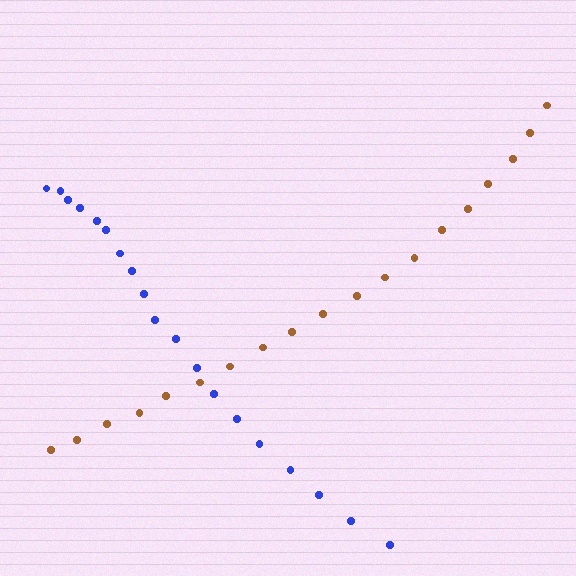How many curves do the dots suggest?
There are 2 distinct paths.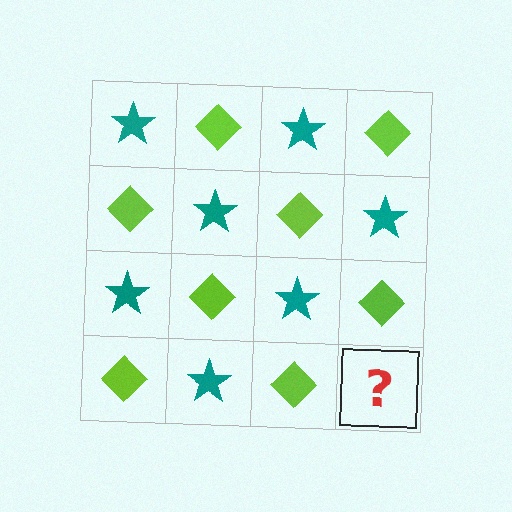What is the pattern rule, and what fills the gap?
The rule is that it alternates teal star and lime diamond in a checkerboard pattern. The gap should be filled with a teal star.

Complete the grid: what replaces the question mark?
The question mark should be replaced with a teal star.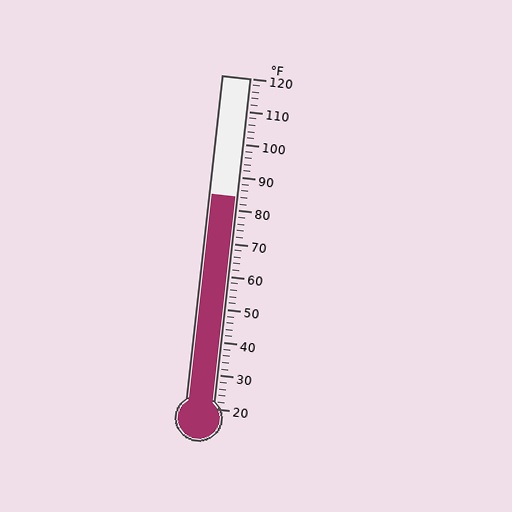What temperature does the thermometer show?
The thermometer shows approximately 84°F.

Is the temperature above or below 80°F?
The temperature is above 80°F.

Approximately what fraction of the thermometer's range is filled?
The thermometer is filled to approximately 65% of its range.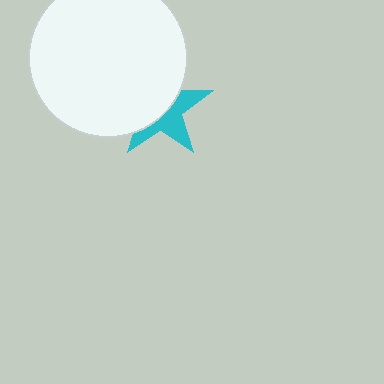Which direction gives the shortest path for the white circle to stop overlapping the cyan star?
Moving toward the upper-left gives the shortest separation.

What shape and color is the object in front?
The object in front is a white circle.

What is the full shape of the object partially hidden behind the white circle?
The partially hidden object is a cyan star.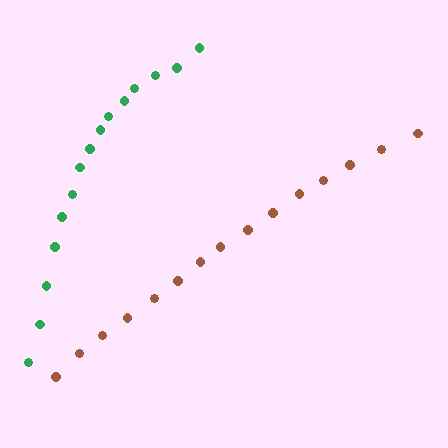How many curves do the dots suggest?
There are 2 distinct paths.